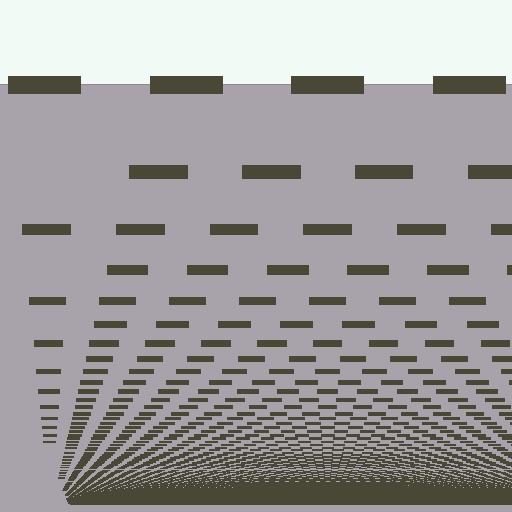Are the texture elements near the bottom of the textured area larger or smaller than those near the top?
Smaller. The gradient is inverted — elements near the bottom are smaller and denser.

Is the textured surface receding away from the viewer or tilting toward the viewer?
The surface appears to tilt toward the viewer. Texture elements get larger and sparser toward the top.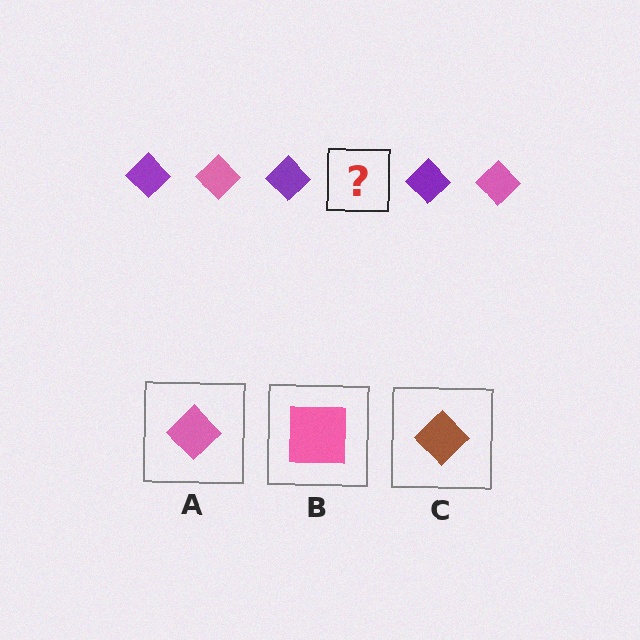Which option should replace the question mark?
Option A.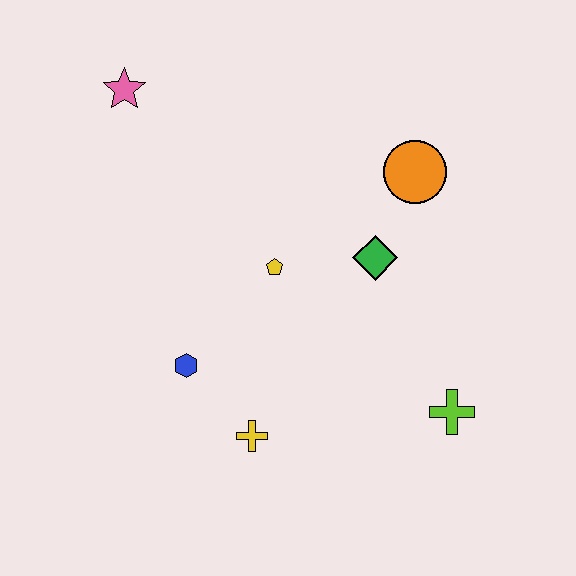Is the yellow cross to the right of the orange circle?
No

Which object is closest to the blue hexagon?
The yellow cross is closest to the blue hexagon.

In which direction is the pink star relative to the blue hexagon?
The pink star is above the blue hexagon.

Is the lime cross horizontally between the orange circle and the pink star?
No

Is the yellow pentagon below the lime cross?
No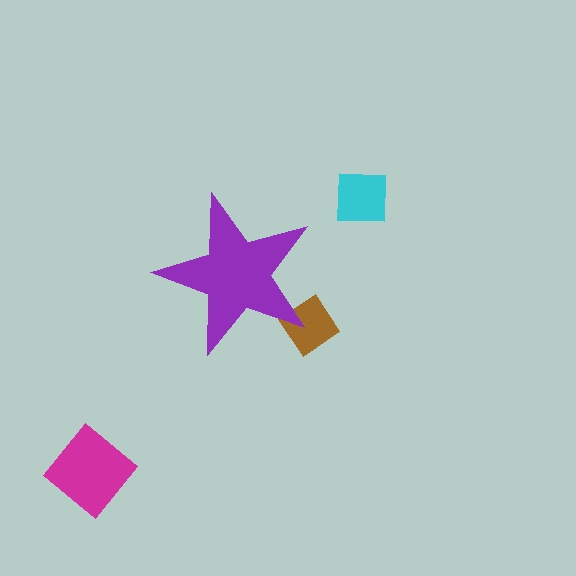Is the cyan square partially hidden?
No, the cyan square is fully visible.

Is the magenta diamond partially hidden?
No, the magenta diamond is fully visible.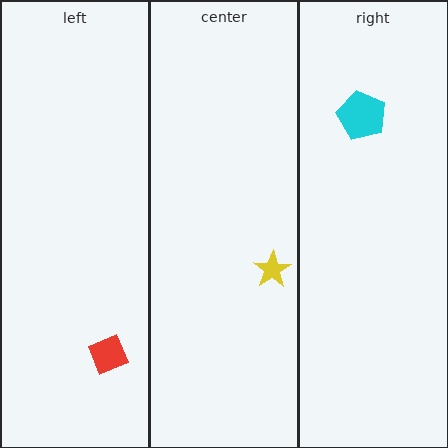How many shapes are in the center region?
1.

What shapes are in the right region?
The cyan pentagon.